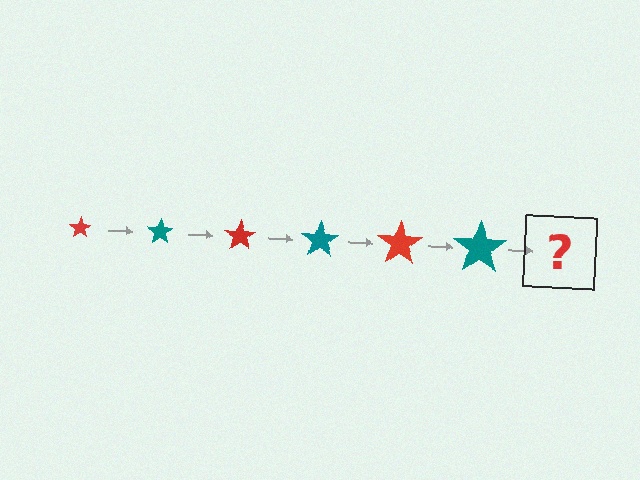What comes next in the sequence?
The next element should be a red star, larger than the previous one.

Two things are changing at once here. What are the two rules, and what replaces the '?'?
The two rules are that the star grows larger each step and the color cycles through red and teal. The '?' should be a red star, larger than the previous one.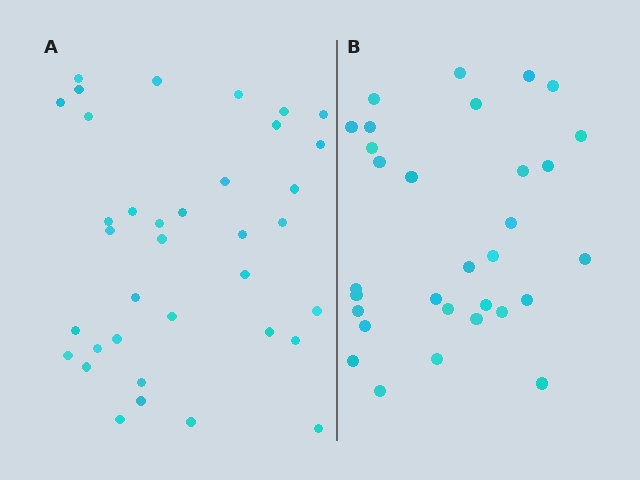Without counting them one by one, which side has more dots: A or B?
Region A (the left region) has more dots.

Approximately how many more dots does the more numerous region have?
Region A has about 5 more dots than region B.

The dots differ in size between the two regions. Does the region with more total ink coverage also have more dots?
No. Region B has more total ink coverage because its dots are larger, but region A actually contains more individual dots. Total area can be misleading — the number of items is what matters here.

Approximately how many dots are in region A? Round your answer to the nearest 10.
About 40 dots. (The exact count is 36, which rounds to 40.)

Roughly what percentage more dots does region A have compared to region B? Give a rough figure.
About 15% more.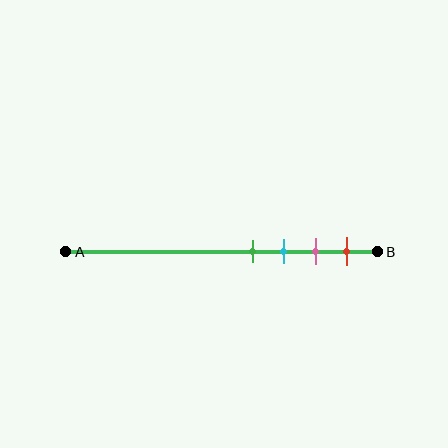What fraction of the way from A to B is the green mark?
The green mark is approximately 60% (0.6) of the way from A to B.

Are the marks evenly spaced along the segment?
Yes, the marks are approximately evenly spaced.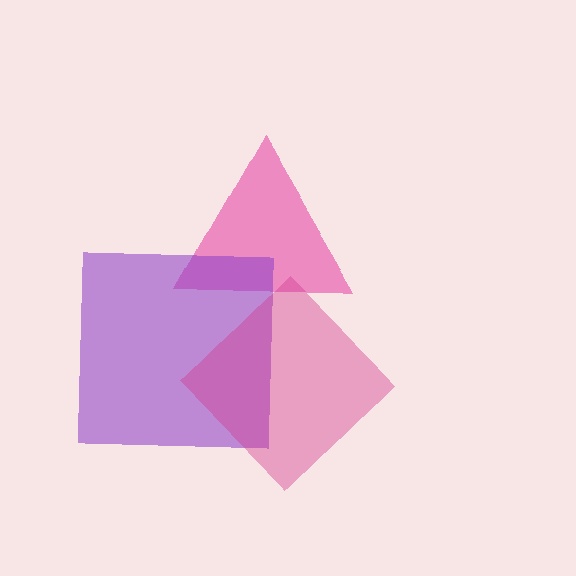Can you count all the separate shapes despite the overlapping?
Yes, there are 3 separate shapes.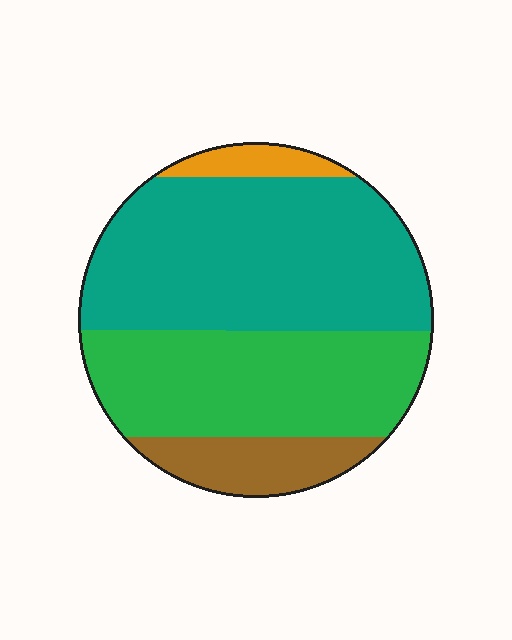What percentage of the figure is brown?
Brown takes up about one eighth (1/8) of the figure.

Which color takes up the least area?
Orange, at roughly 5%.